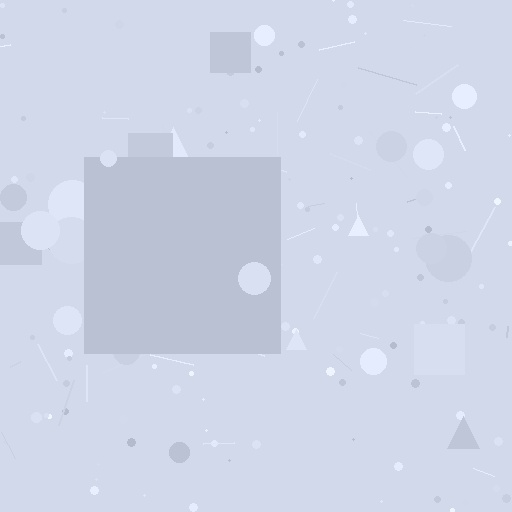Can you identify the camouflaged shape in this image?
The camouflaged shape is a square.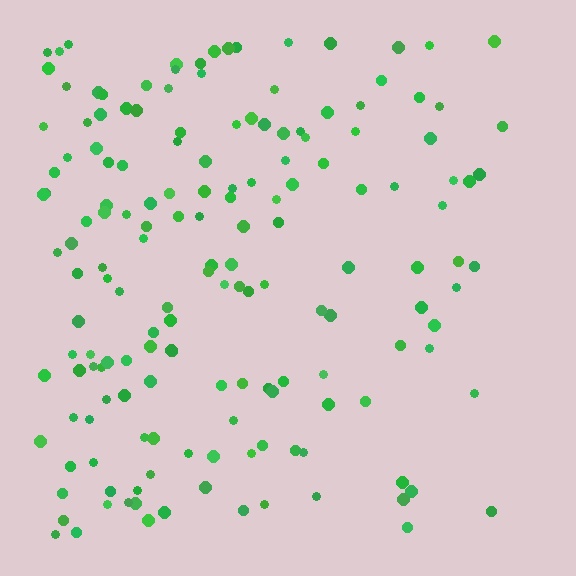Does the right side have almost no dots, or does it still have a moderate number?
Still a moderate number, just noticeably fewer than the left.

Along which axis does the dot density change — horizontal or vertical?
Horizontal.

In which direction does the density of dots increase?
From right to left, with the left side densest.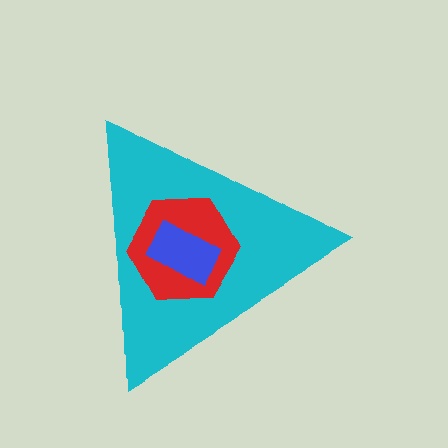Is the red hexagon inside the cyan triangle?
Yes.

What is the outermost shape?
The cyan triangle.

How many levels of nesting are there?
3.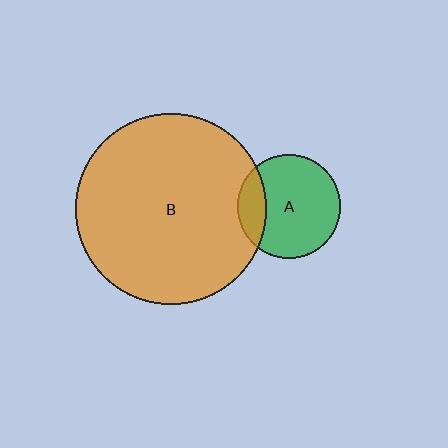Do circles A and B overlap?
Yes.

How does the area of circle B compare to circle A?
Approximately 3.4 times.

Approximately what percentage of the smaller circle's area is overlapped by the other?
Approximately 20%.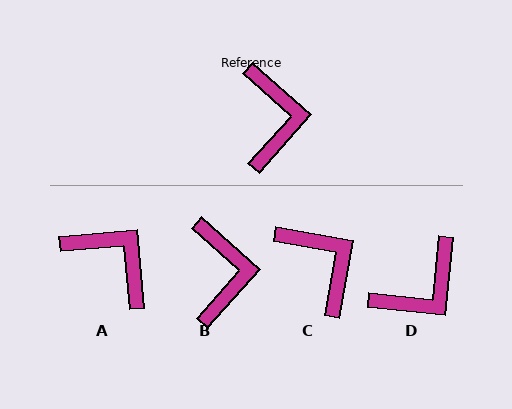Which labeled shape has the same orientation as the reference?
B.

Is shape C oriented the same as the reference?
No, it is off by about 31 degrees.